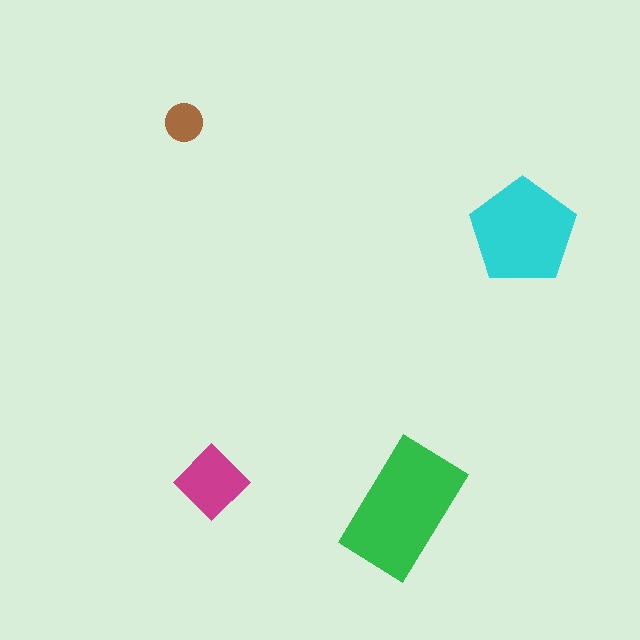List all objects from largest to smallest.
The green rectangle, the cyan pentagon, the magenta diamond, the brown circle.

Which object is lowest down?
The green rectangle is bottommost.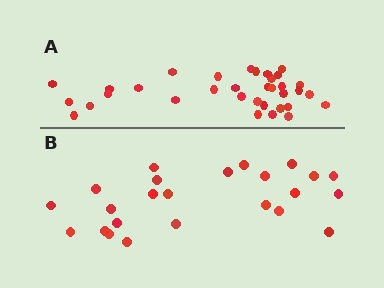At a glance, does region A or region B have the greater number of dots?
Region A (the top region) has more dots.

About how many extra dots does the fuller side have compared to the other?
Region A has roughly 10 or so more dots than region B.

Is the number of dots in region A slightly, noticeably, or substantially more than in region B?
Region A has noticeably more, but not dramatically so. The ratio is roughly 1.4 to 1.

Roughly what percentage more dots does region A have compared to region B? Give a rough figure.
About 40% more.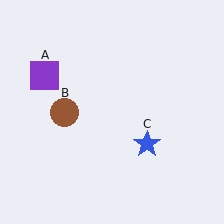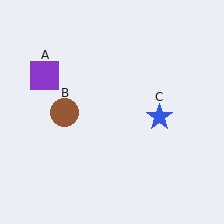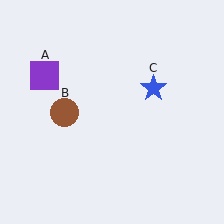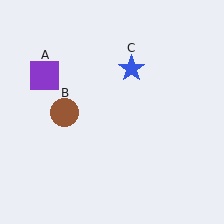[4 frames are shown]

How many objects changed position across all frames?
1 object changed position: blue star (object C).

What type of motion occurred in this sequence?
The blue star (object C) rotated counterclockwise around the center of the scene.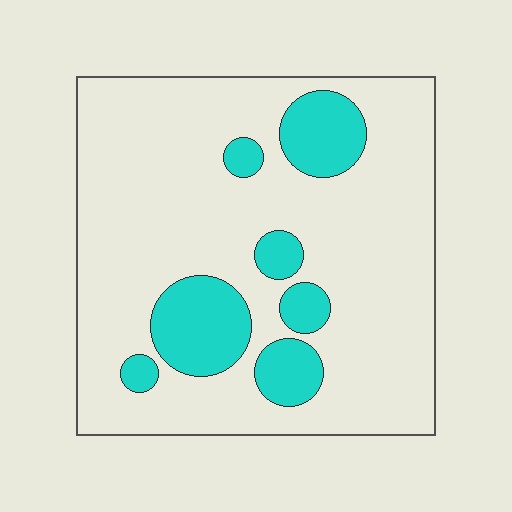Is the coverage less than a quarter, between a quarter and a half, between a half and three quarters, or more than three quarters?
Less than a quarter.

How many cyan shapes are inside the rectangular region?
7.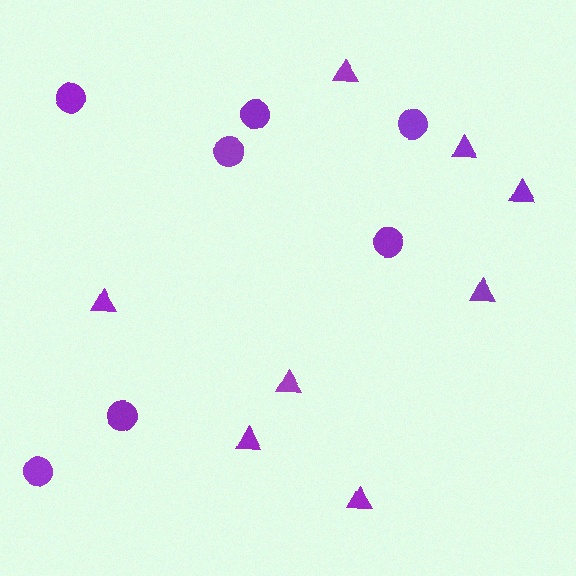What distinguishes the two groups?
There are 2 groups: one group of triangles (8) and one group of circles (7).